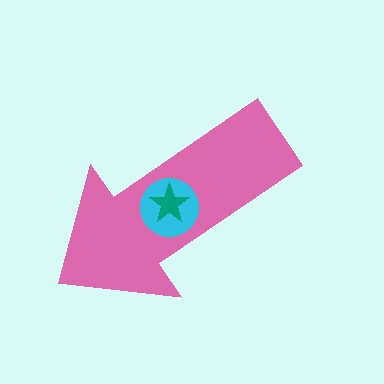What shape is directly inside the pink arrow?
The cyan circle.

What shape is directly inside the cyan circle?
The teal star.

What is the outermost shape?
The pink arrow.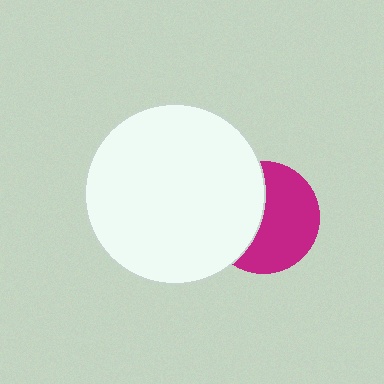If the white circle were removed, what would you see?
You would see the complete magenta circle.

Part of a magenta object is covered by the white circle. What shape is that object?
It is a circle.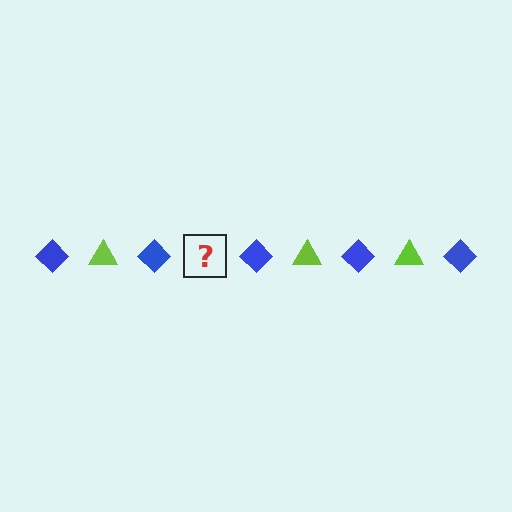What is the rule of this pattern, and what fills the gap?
The rule is that the pattern alternates between blue diamond and lime triangle. The gap should be filled with a lime triangle.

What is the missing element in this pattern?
The missing element is a lime triangle.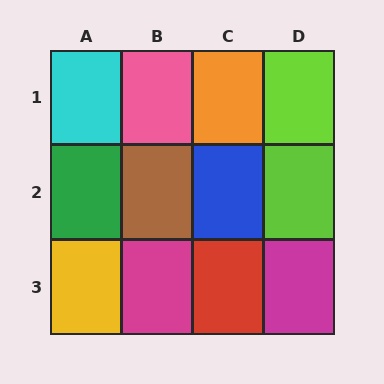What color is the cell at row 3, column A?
Yellow.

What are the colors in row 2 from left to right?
Green, brown, blue, lime.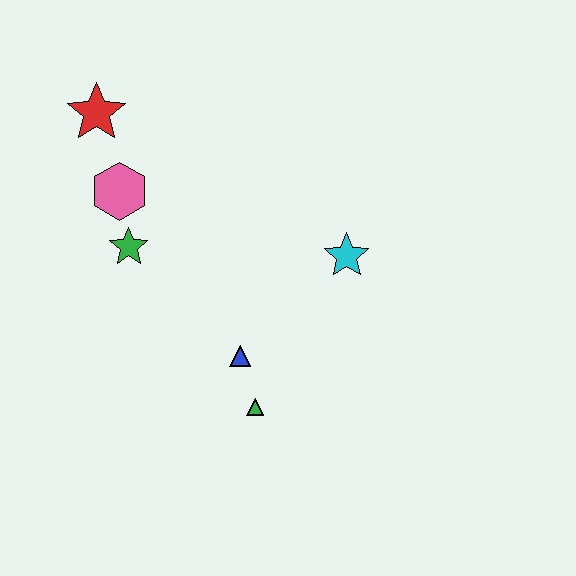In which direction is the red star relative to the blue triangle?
The red star is above the blue triangle.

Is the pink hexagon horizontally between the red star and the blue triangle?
Yes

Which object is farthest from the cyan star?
The red star is farthest from the cyan star.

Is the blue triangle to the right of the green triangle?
No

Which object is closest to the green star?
The pink hexagon is closest to the green star.